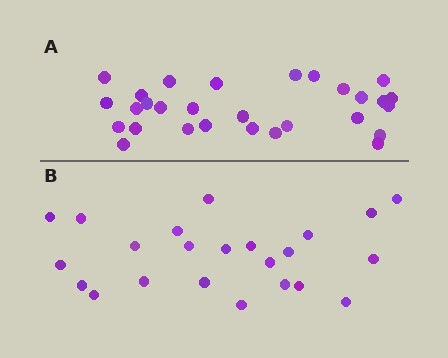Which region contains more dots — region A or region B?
Region A (the top region) has more dots.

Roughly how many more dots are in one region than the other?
Region A has about 6 more dots than region B.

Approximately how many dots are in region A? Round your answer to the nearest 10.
About 30 dots. (The exact count is 29, which rounds to 30.)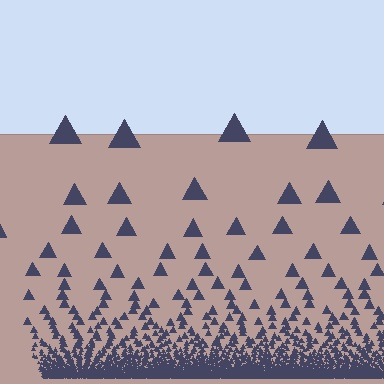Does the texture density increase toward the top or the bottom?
Density increases toward the bottom.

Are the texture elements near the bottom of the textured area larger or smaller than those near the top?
Smaller. The gradient is inverted — elements near the bottom are smaller and denser.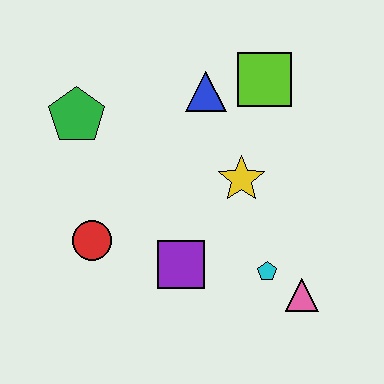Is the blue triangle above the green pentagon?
Yes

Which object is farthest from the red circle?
The lime square is farthest from the red circle.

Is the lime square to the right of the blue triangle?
Yes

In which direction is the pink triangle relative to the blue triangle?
The pink triangle is below the blue triangle.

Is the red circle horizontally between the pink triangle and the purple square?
No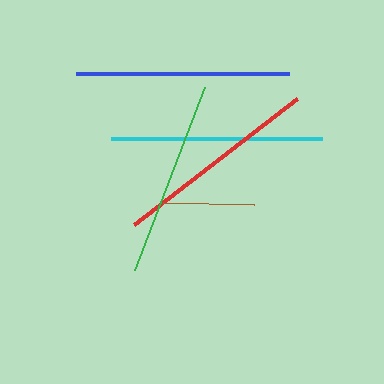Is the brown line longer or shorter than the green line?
The green line is longer than the brown line.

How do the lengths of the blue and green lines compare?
The blue and green lines are approximately the same length.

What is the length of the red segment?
The red segment is approximately 206 pixels long.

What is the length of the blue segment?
The blue segment is approximately 212 pixels long.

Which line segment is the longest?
The blue line is the longest at approximately 212 pixels.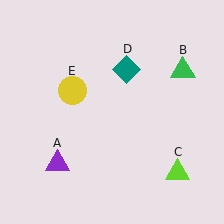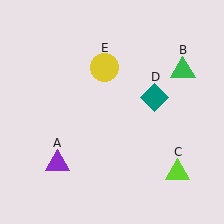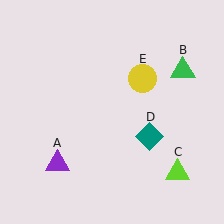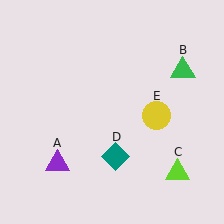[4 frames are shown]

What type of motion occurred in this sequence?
The teal diamond (object D), yellow circle (object E) rotated clockwise around the center of the scene.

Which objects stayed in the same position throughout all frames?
Purple triangle (object A) and green triangle (object B) and lime triangle (object C) remained stationary.